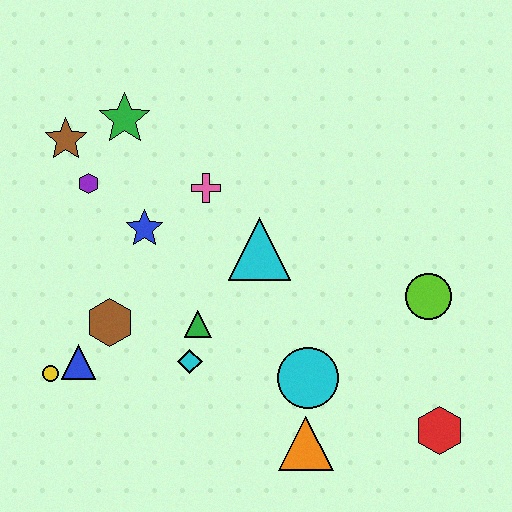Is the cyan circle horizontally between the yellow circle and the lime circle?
Yes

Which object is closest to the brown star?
The purple hexagon is closest to the brown star.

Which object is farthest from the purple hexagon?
The red hexagon is farthest from the purple hexagon.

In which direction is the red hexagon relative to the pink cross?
The red hexagon is below the pink cross.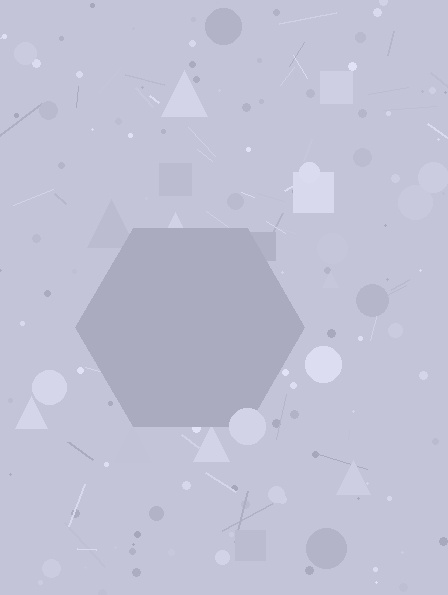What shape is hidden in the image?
A hexagon is hidden in the image.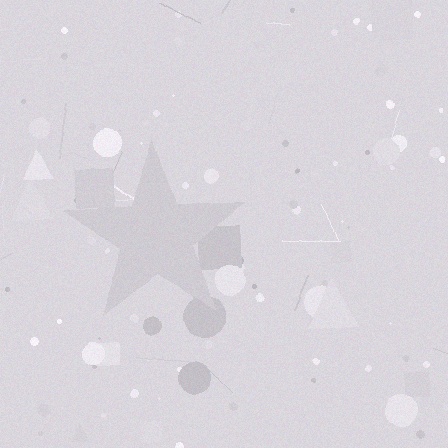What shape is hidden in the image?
A star is hidden in the image.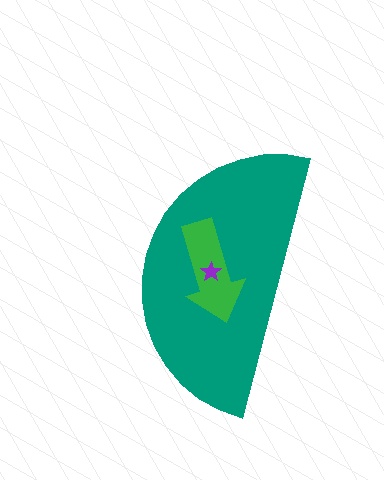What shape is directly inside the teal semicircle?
The green arrow.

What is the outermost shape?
The teal semicircle.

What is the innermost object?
The purple star.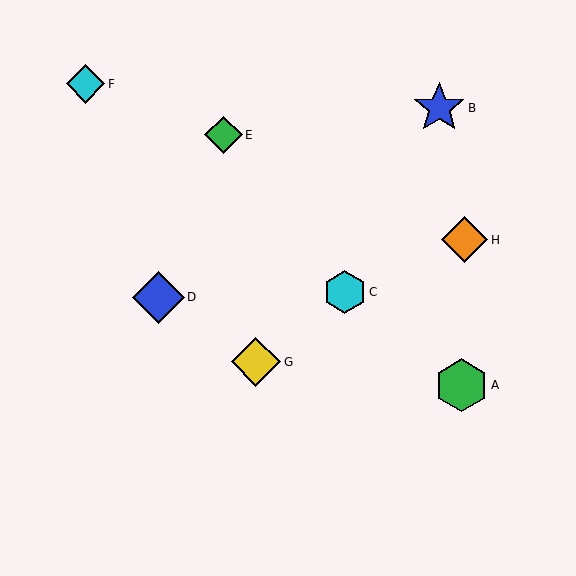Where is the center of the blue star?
The center of the blue star is at (439, 108).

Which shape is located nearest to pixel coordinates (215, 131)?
The green diamond (labeled E) at (224, 135) is nearest to that location.